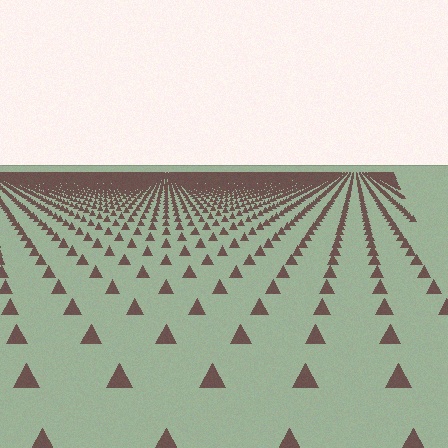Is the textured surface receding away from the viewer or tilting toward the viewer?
The surface is receding away from the viewer. Texture elements get smaller and denser toward the top.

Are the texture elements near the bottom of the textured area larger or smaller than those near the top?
Larger. Near the bottom, elements are closer to the viewer and appear at a bigger on-screen size.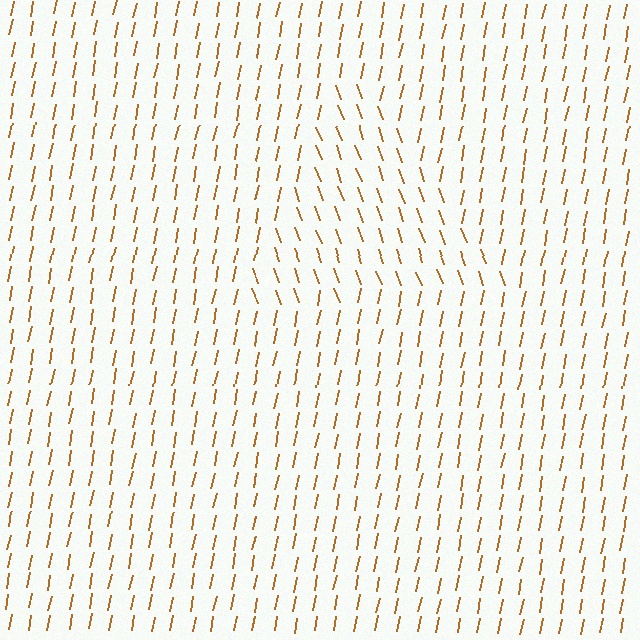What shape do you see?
I see a triangle.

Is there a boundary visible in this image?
Yes, there is a texture boundary formed by a change in line orientation.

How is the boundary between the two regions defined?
The boundary is defined purely by a change in line orientation (approximately 31 degrees difference). All lines are the same color and thickness.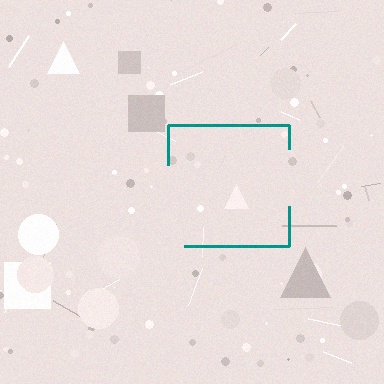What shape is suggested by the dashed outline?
The dashed outline suggests a square.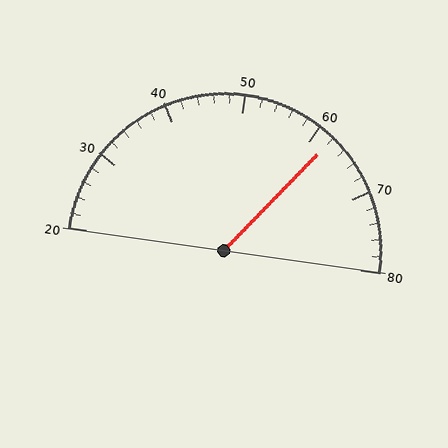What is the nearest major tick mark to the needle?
The nearest major tick mark is 60.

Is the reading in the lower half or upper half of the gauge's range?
The reading is in the upper half of the range (20 to 80).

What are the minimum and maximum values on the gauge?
The gauge ranges from 20 to 80.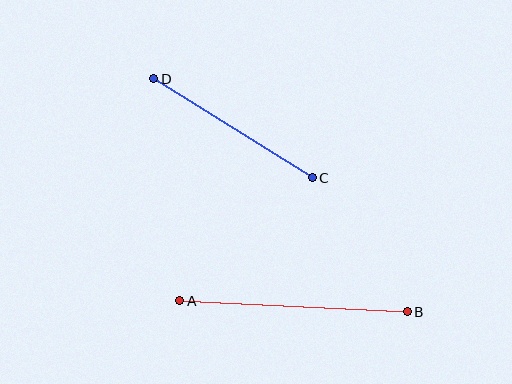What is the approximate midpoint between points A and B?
The midpoint is at approximately (293, 306) pixels.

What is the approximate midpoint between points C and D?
The midpoint is at approximately (233, 128) pixels.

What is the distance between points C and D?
The distance is approximately 187 pixels.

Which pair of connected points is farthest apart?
Points A and B are farthest apart.